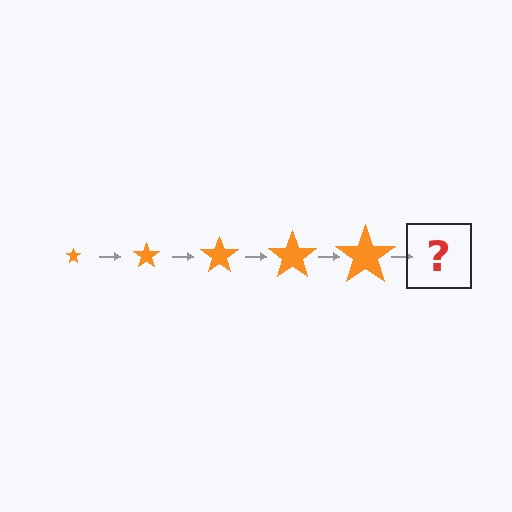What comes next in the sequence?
The next element should be an orange star, larger than the previous one.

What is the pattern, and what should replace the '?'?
The pattern is that the star gets progressively larger each step. The '?' should be an orange star, larger than the previous one.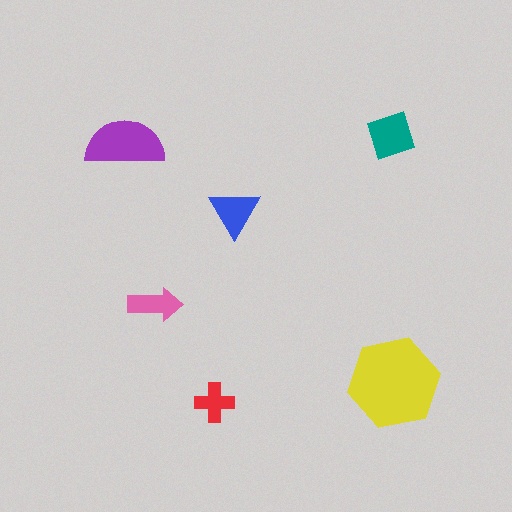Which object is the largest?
The yellow hexagon.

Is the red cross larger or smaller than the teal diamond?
Smaller.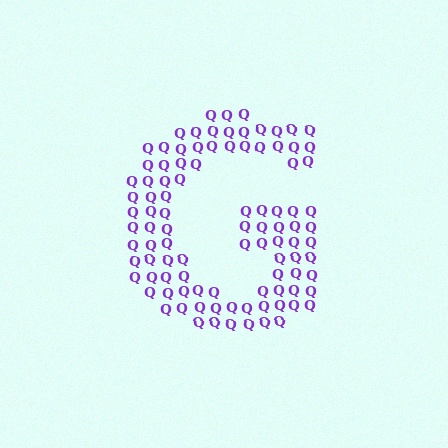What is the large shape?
The large shape is the letter G.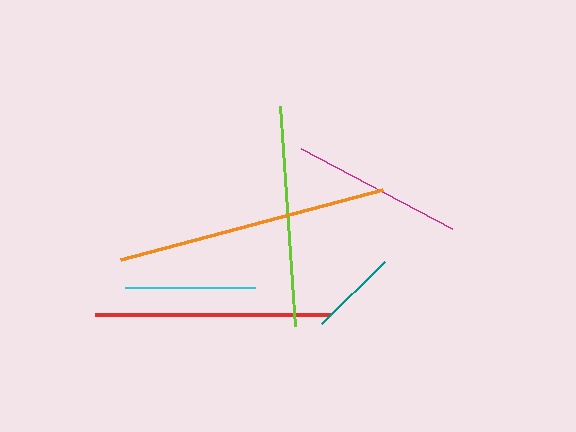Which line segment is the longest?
The orange line is the longest at approximately 271 pixels.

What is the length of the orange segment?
The orange segment is approximately 271 pixels long.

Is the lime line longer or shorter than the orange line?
The orange line is longer than the lime line.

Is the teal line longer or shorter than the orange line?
The orange line is longer than the teal line.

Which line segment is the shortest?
The teal line is the shortest at approximately 89 pixels.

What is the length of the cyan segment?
The cyan segment is approximately 130 pixels long.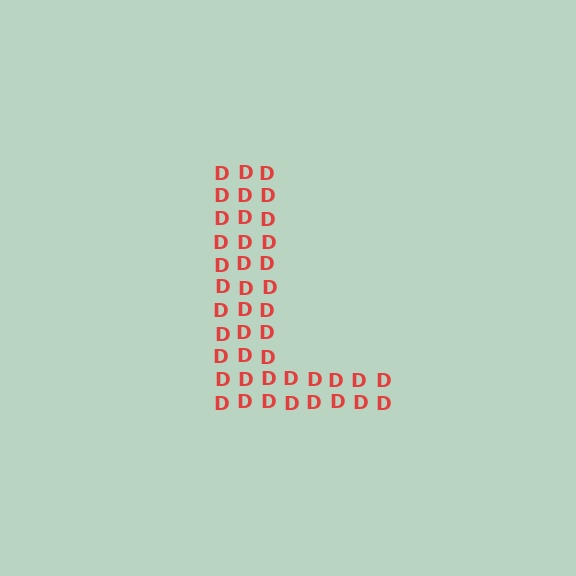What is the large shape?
The large shape is the letter L.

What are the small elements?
The small elements are letter D's.